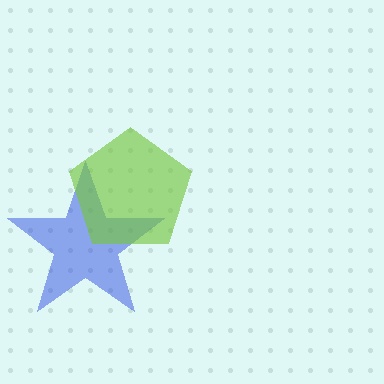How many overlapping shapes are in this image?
There are 2 overlapping shapes in the image.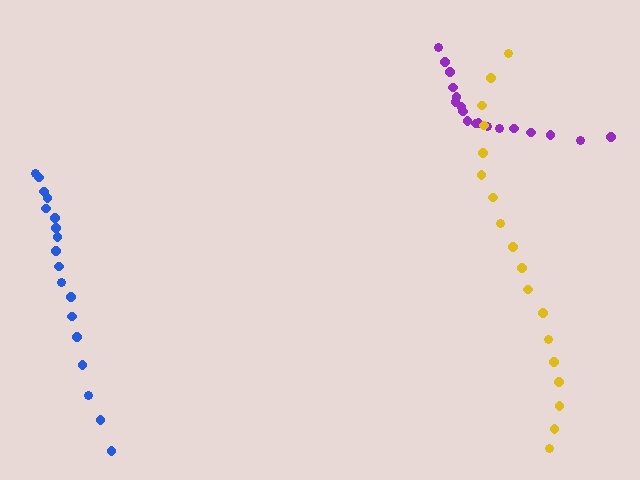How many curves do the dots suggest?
There are 3 distinct paths.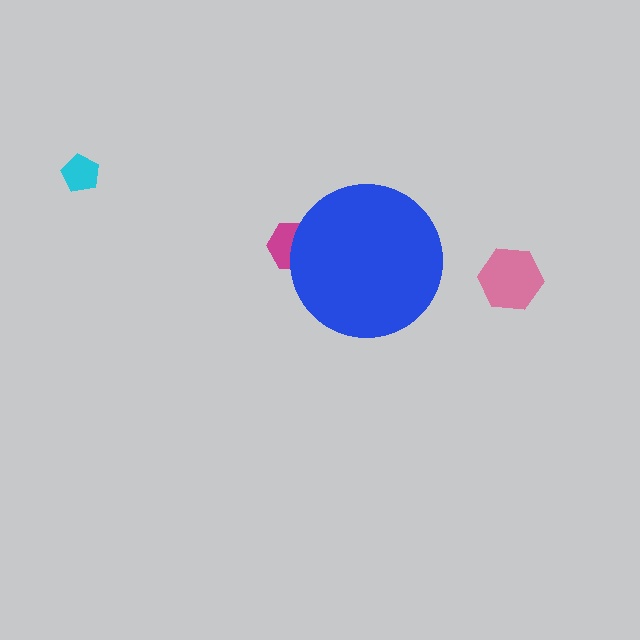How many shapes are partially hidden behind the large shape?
1 shape is partially hidden.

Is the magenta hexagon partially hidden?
Yes, the magenta hexagon is partially hidden behind the blue circle.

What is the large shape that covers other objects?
A blue circle.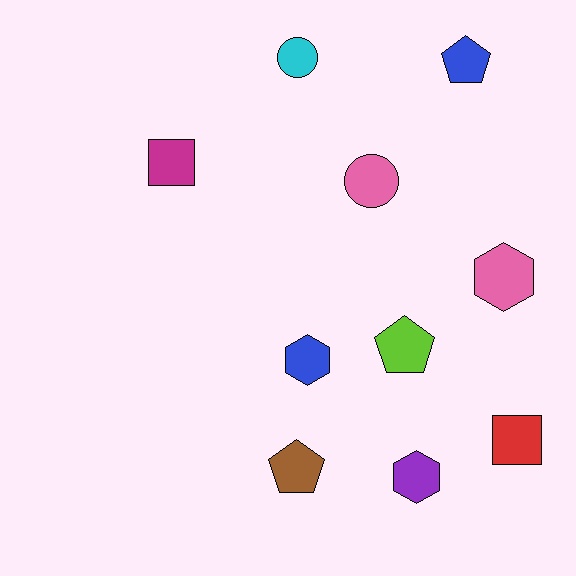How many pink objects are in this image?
There are 2 pink objects.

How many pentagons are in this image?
There are 3 pentagons.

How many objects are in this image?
There are 10 objects.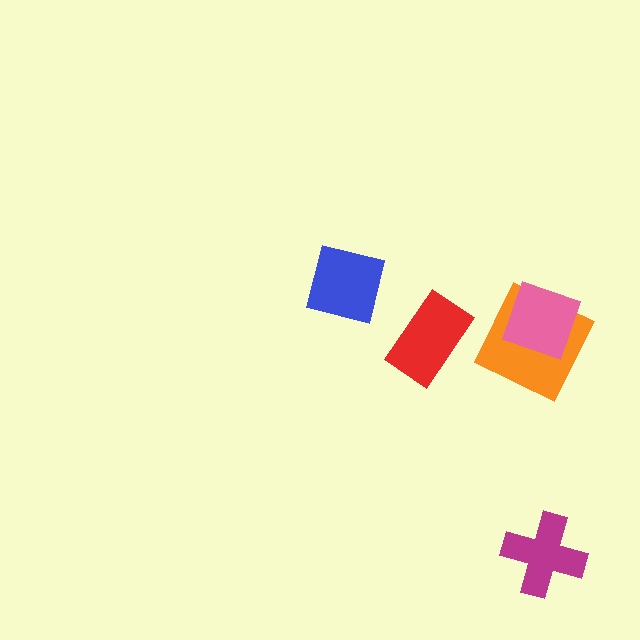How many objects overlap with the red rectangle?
0 objects overlap with the red rectangle.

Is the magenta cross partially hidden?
No, no other shape covers it.